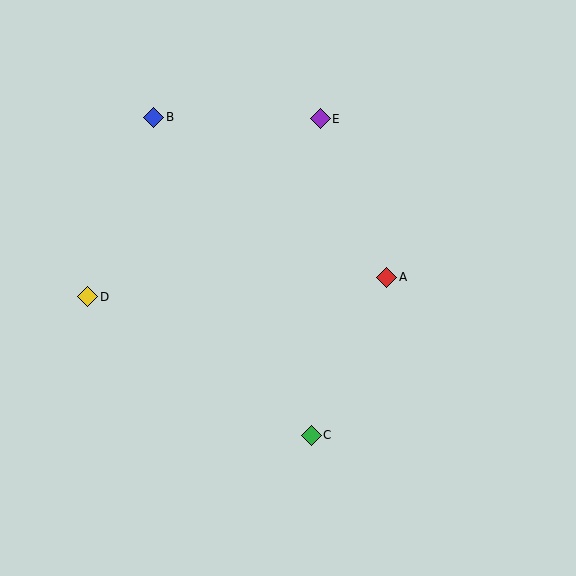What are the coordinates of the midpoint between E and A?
The midpoint between E and A is at (354, 198).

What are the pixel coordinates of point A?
Point A is at (387, 277).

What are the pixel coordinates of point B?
Point B is at (154, 117).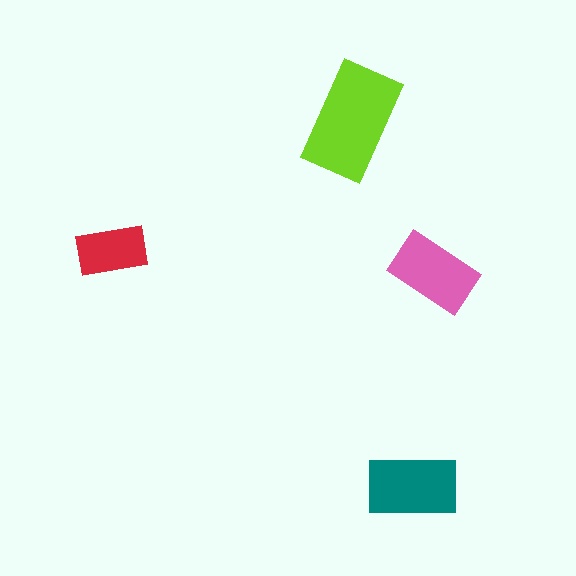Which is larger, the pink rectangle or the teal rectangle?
The teal one.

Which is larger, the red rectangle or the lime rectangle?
The lime one.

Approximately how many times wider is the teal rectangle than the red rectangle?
About 1.5 times wider.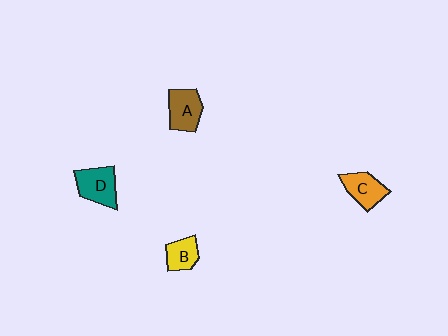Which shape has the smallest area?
Shape B (yellow).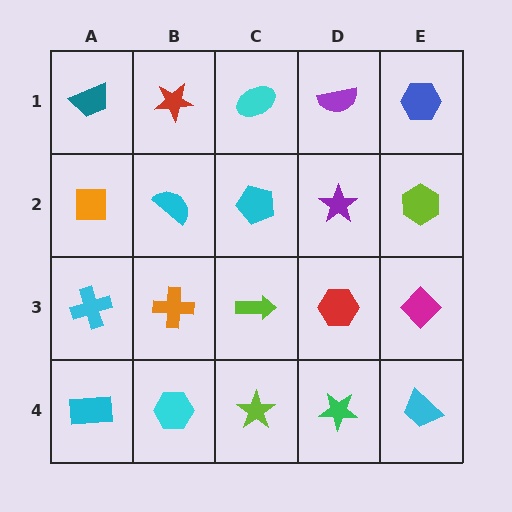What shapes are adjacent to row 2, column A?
A teal trapezoid (row 1, column A), a cyan cross (row 3, column A), a cyan semicircle (row 2, column B).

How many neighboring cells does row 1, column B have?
3.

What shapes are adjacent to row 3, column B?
A cyan semicircle (row 2, column B), a cyan hexagon (row 4, column B), a cyan cross (row 3, column A), a lime arrow (row 3, column C).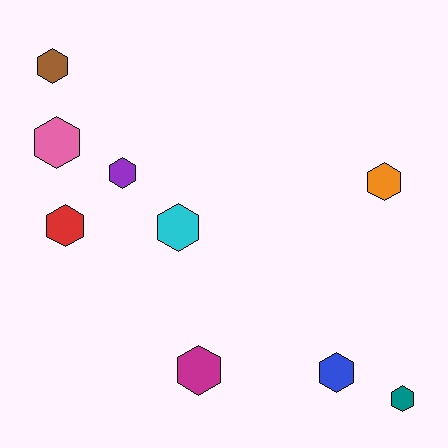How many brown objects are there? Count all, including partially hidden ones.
There is 1 brown object.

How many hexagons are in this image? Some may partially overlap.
There are 9 hexagons.